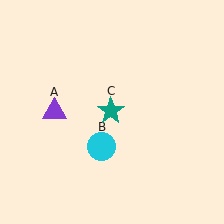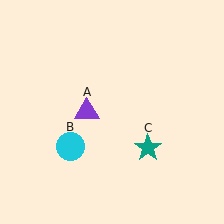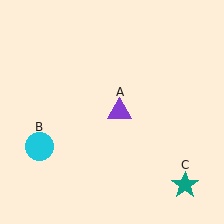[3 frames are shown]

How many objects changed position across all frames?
3 objects changed position: purple triangle (object A), cyan circle (object B), teal star (object C).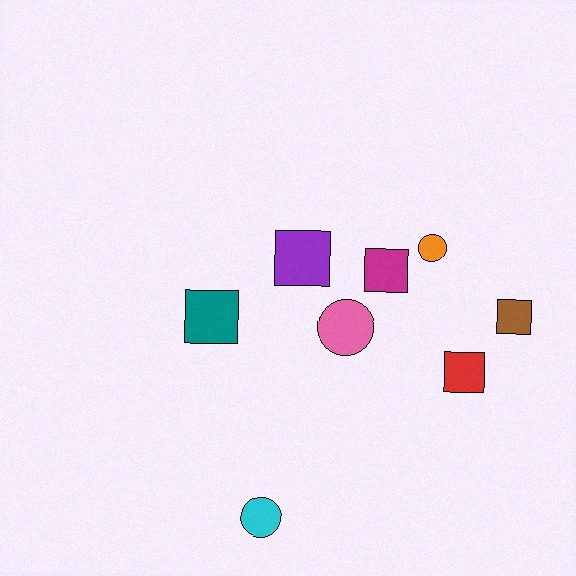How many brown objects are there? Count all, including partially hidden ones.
There is 1 brown object.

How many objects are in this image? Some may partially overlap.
There are 8 objects.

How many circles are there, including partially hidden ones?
There are 3 circles.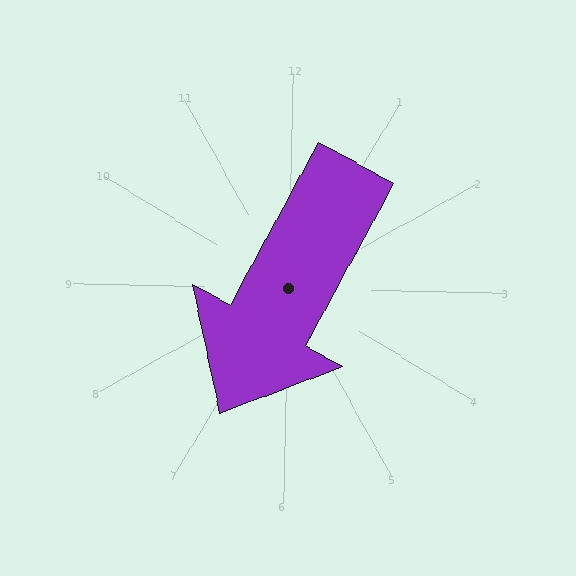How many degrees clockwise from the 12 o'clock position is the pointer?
Approximately 207 degrees.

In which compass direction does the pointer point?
Southwest.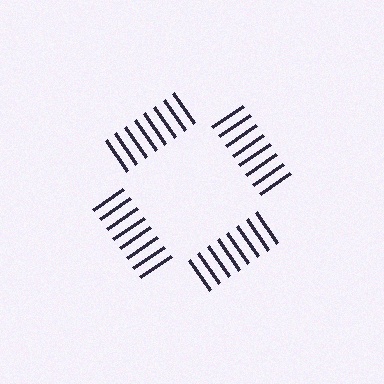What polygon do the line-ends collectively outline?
An illusory square — the line segments terminate on its edges but no continuous stroke is drawn.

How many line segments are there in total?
32 — 8 along each of the 4 edges.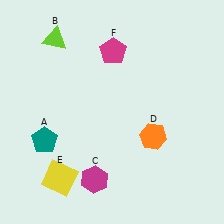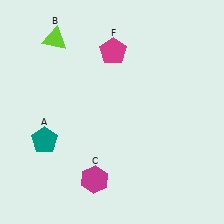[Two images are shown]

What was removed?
The yellow square (E), the orange hexagon (D) were removed in Image 2.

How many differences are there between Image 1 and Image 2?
There are 2 differences between the two images.